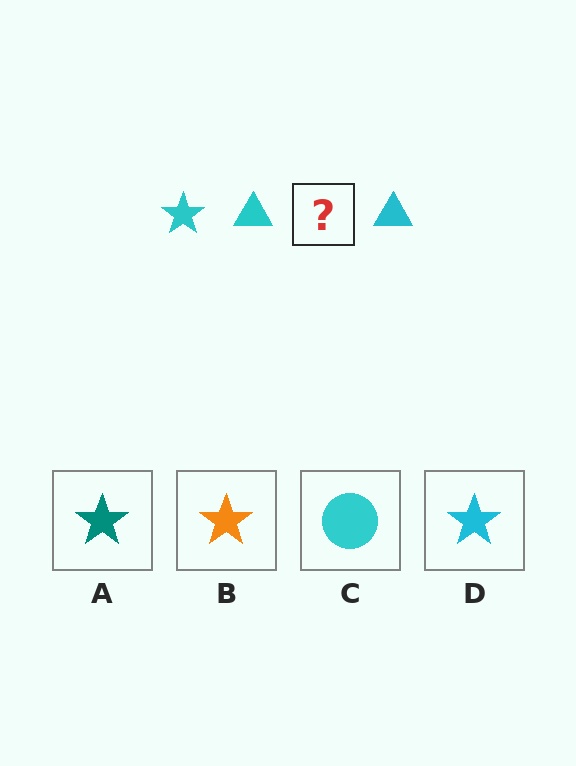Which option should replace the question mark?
Option D.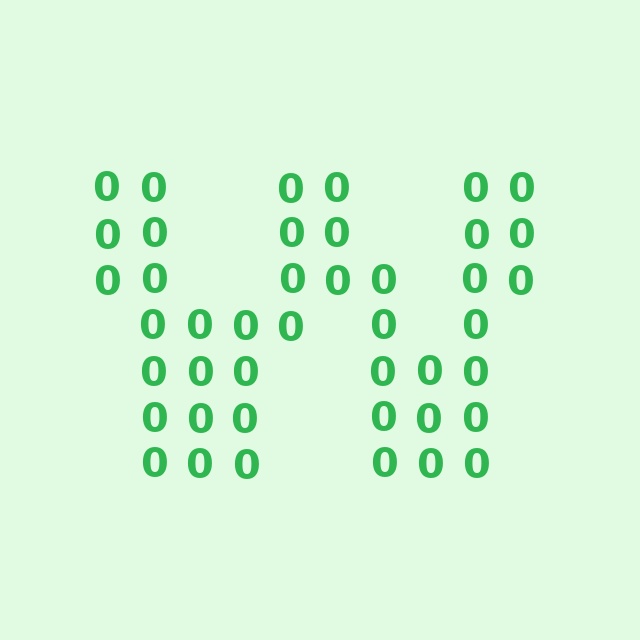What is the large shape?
The large shape is the letter W.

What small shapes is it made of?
It is made of small digit 0's.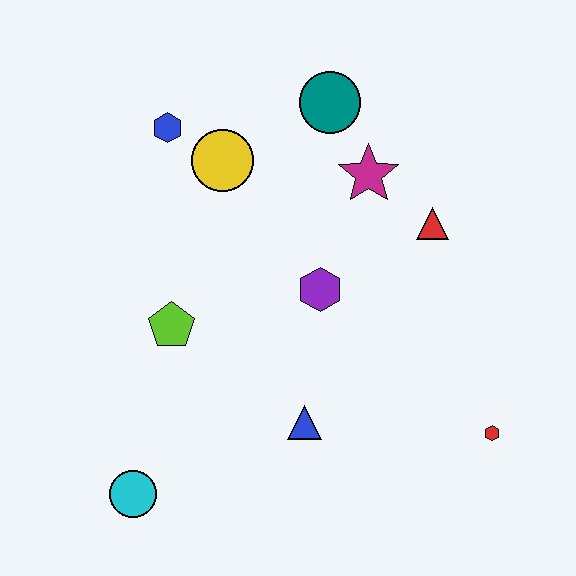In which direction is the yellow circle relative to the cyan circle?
The yellow circle is above the cyan circle.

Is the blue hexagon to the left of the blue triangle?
Yes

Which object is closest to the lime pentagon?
The purple hexagon is closest to the lime pentagon.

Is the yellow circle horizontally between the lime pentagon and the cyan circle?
No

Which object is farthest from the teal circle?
The cyan circle is farthest from the teal circle.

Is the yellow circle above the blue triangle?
Yes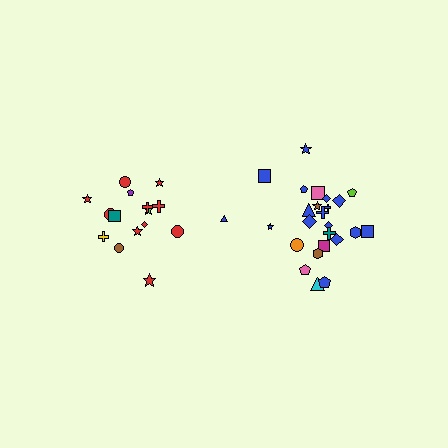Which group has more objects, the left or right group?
The right group.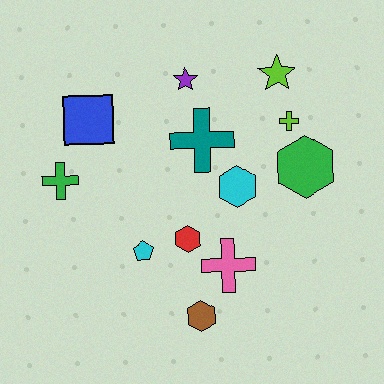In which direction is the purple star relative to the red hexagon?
The purple star is above the red hexagon.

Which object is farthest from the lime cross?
The green cross is farthest from the lime cross.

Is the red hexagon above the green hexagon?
No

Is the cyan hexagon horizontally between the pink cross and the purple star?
No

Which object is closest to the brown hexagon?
The pink cross is closest to the brown hexagon.